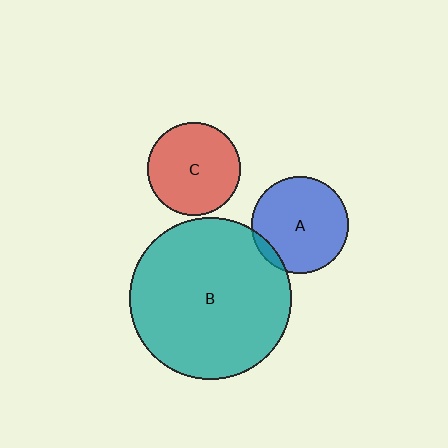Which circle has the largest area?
Circle B (teal).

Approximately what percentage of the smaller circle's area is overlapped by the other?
Approximately 5%.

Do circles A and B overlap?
Yes.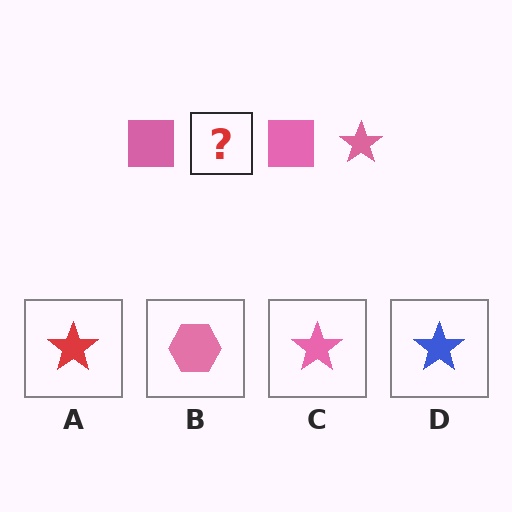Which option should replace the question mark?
Option C.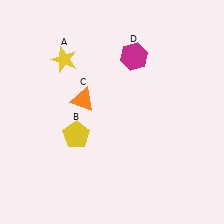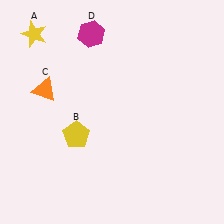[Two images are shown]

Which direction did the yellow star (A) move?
The yellow star (A) moved left.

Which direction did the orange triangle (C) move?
The orange triangle (C) moved left.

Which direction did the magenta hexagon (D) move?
The magenta hexagon (D) moved left.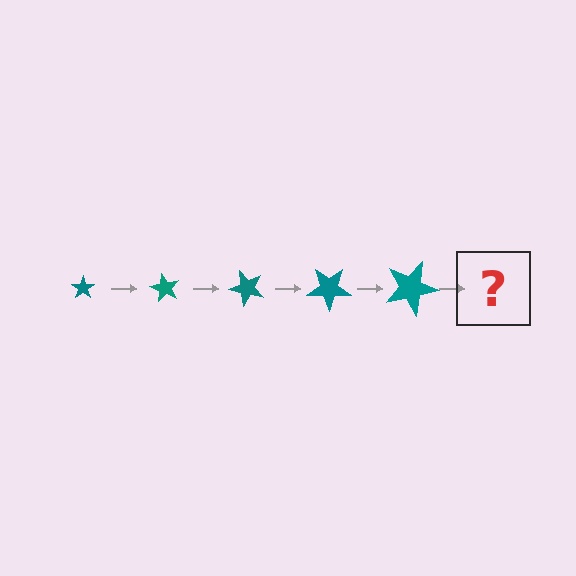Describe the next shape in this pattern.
It should be a star, larger than the previous one and rotated 300 degrees from the start.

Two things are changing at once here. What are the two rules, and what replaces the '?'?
The two rules are that the star grows larger each step and it rotates 60 degrees each step. The '?' should be a star, larger than the previous one and rotated 300 degrees from the start.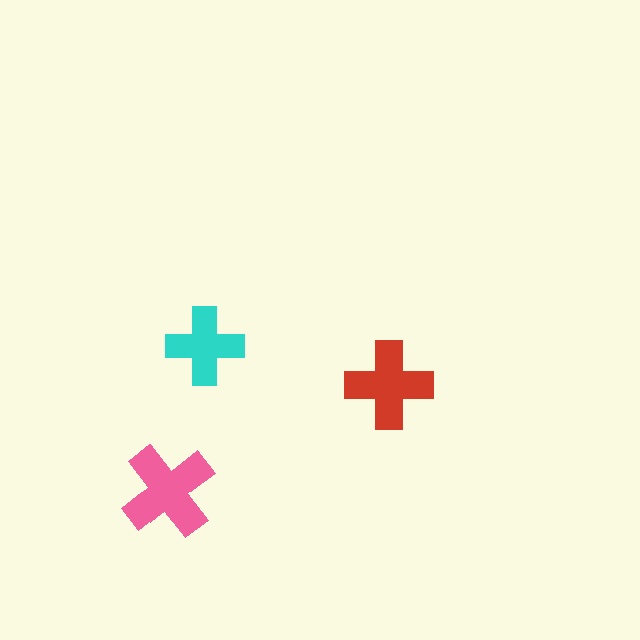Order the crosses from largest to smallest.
the pink one, the red one, the cyan one.